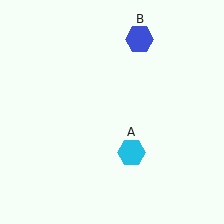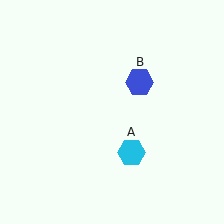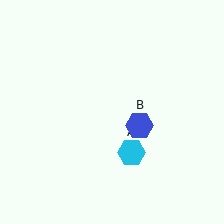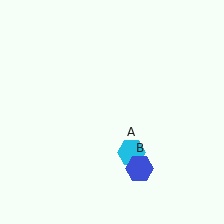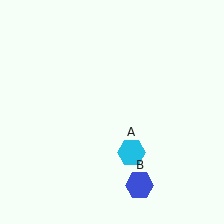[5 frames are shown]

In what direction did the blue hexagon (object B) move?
The blue hexagon (object B) moved down.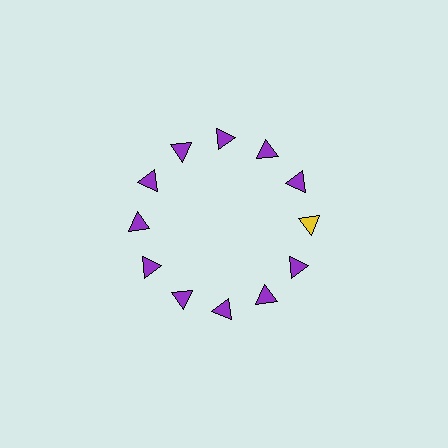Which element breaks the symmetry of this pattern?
The yellow triangle at roughly the 3 o'clock position breaks the symmetry. All other shapes are purple triangles.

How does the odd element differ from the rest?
It has a different color: yellow instead of purple.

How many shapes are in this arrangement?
There are 12 shapes arranged in a ring pattern.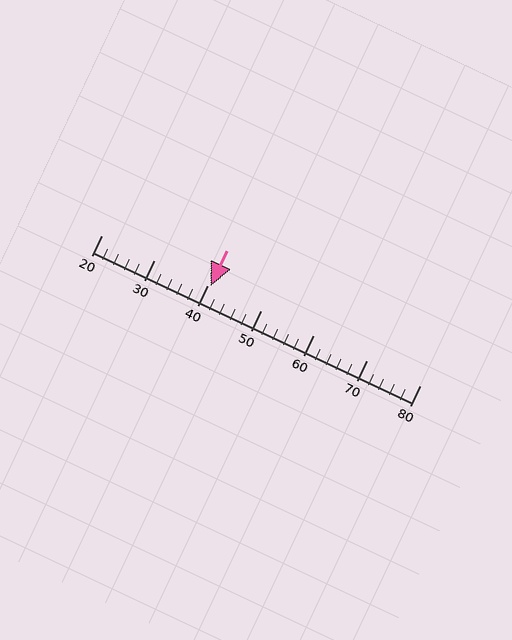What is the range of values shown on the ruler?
The ruler shows values from 20 to 80.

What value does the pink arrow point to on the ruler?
The pink arrow points to approximately 41.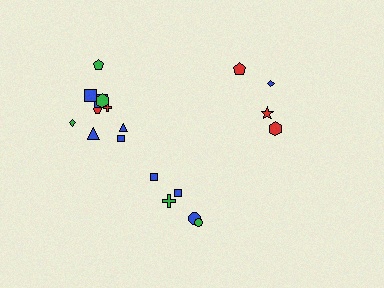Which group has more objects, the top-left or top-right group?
The top-left group.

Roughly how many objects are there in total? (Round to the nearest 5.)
Roughly 20 objects in total.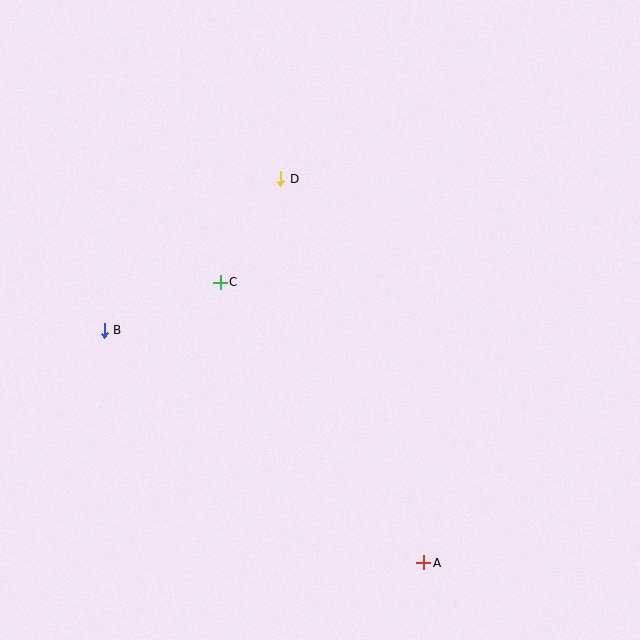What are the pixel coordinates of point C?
Point C is at (220, 282).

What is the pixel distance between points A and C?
The distance between A and C is 346 pixels.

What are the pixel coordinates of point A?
Point A is at (424, 563).